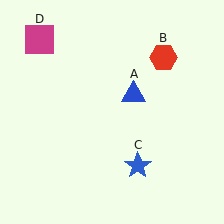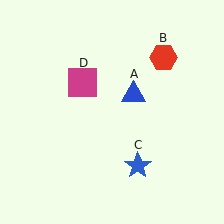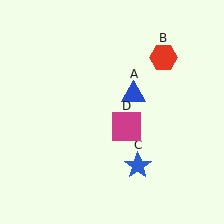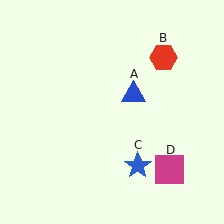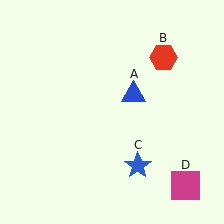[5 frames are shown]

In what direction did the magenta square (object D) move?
The magenta square (object D) moved down and to the right.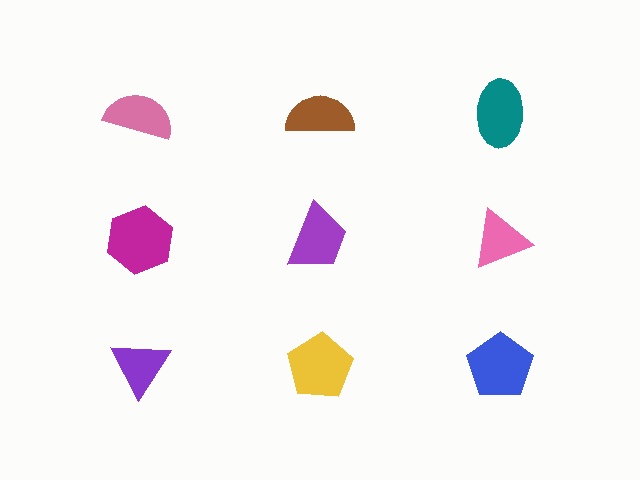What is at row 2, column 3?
A pink triangle.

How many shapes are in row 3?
3 shapes.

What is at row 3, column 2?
A yellow pentagon.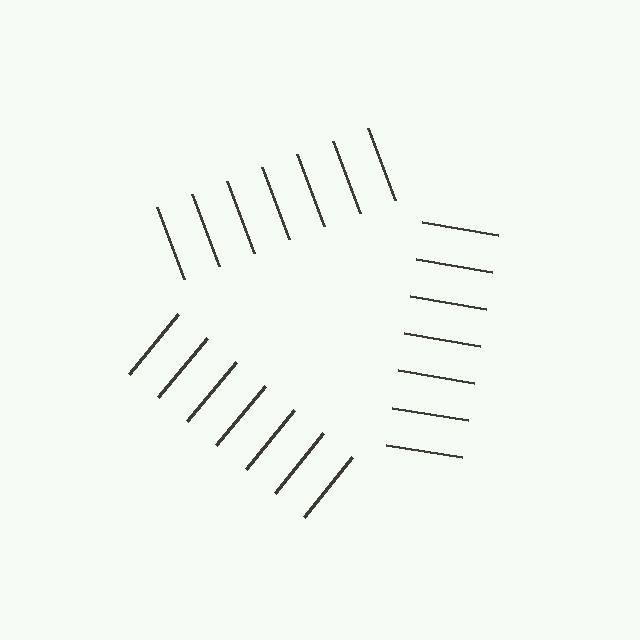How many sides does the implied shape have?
3 sides — the line-ends trace a triangle.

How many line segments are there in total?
21 — 7 along each of the 3 edges.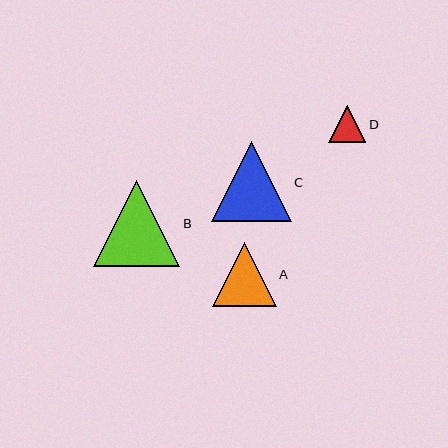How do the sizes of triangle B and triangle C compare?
Triangle B and triangle C are approximately the same size.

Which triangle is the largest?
Triangle B is the largest with a size of approximately 86 pixels.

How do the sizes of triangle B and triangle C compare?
Triangle B and triangle C are approximately the same size.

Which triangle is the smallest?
Triangle D is the smallest with a size of approximately 37 pixels.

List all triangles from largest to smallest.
From largest to smallest: B, C, A, D.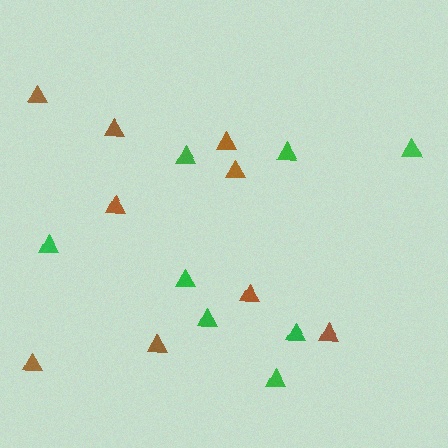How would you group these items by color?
There are 2 groups: one group of brown triangles (9) and one group of green triangles (8).